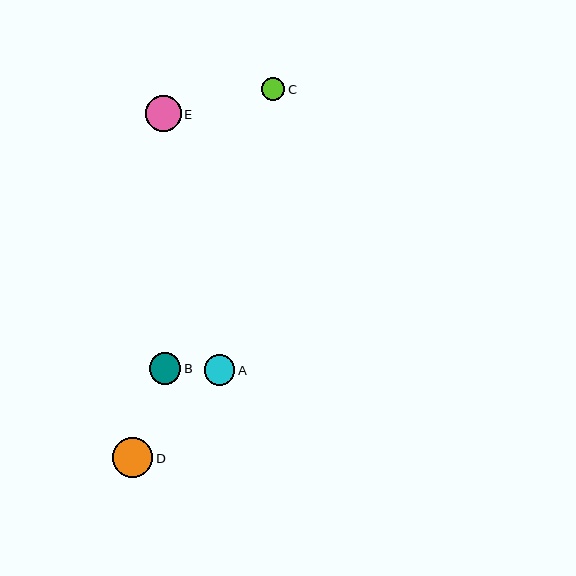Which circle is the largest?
Circle D is the largest with a size of approximately 40 pixels.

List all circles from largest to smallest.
From largest to smallest: D, E, B, A, C.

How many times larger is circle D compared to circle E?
Circle D is approximately 1.1 times the size of circle E.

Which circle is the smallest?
Circle C is the smallest with a size of approximately 23 pixels.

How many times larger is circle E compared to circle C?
Circle E is approximately 1.5 times the size of circle C.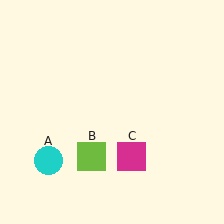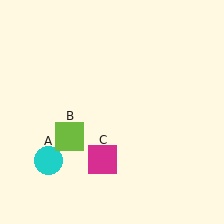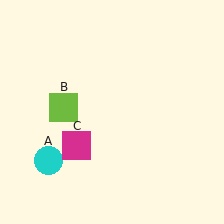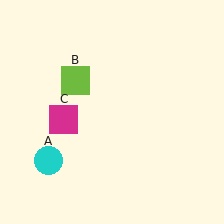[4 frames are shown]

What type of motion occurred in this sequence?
The lime square (object B), magenta square (object C) rotated clockwise around the center of the scene.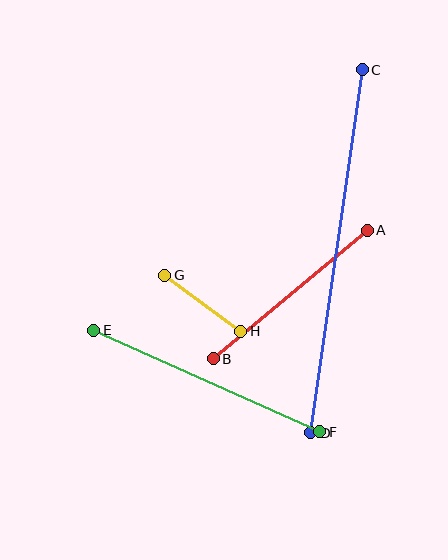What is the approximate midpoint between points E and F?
The midpoint is at approximately (207, 381) pixels.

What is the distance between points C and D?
The distance is approximately 367 pixels.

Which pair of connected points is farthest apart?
Points C and D are farthest apart.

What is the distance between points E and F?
The distance is approximately 248 pixels.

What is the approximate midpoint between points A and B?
The midpoint is at approximately (290, 295) pixels.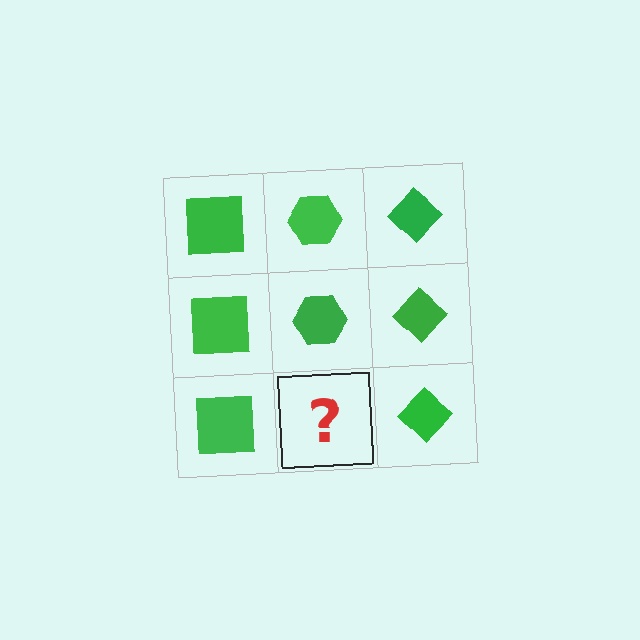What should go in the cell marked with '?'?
The missing cell should contain a green hexagon.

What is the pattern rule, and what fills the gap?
The rule is that each column has a consistent shape. The gap should be filled with a green hexagon.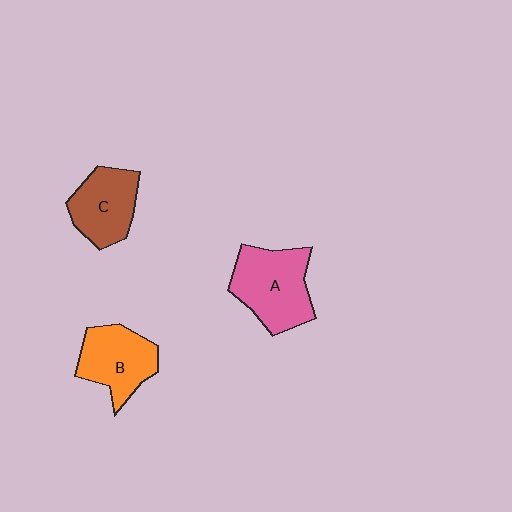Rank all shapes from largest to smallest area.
From largest to smallest: A (pink), B (orange), C (brown).